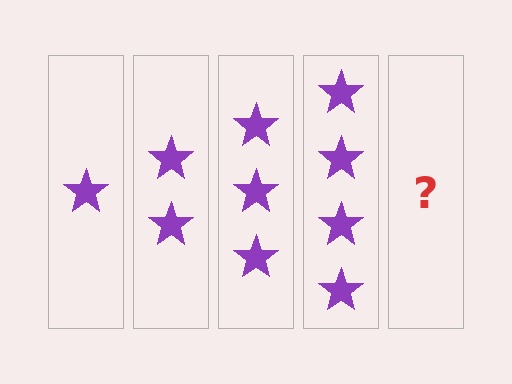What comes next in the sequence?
The next element should be 5 stars.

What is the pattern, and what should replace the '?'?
The pattern is that each step adds one more star. The '?' should be 5 stars.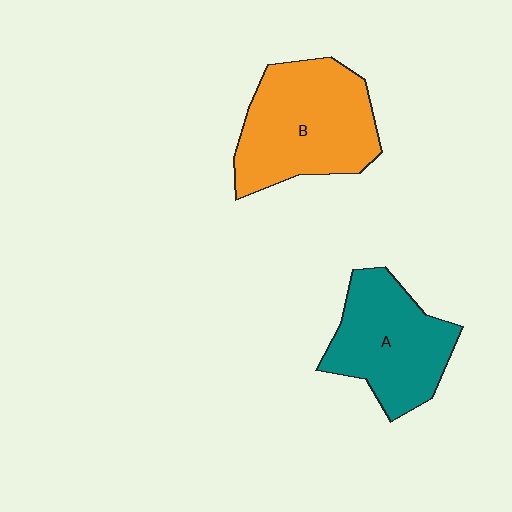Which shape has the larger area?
Shape B (orange).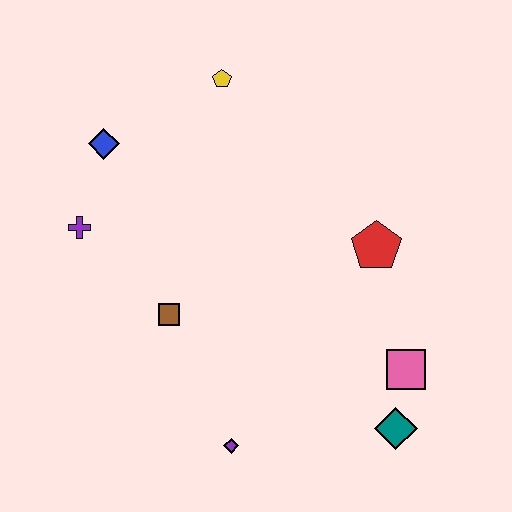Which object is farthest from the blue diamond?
The teal diamond is farthest from the blue diamond.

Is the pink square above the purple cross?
No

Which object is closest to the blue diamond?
The purple cross is closest to the blue diamond.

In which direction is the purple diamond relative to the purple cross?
The purple diamond is below the purple cross.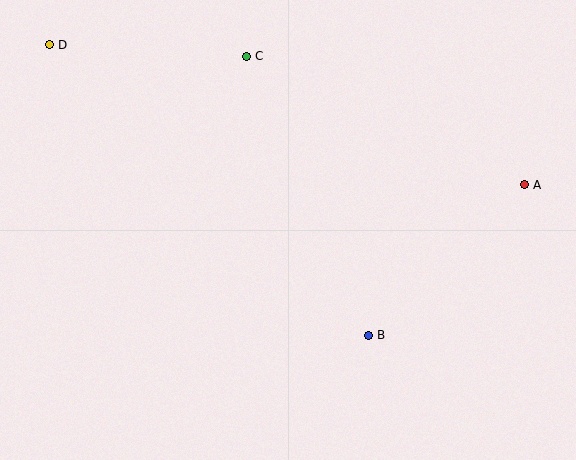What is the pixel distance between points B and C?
The distance between B and C is 305 pixels.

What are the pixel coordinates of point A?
Point A is at (524, 185).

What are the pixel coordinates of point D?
Point D is at (49, 45).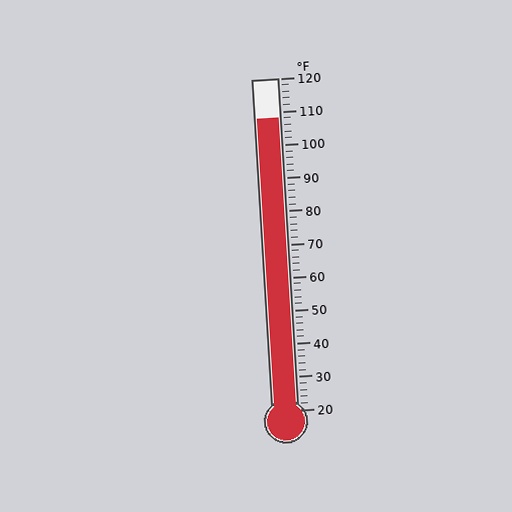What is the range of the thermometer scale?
The thermometer scale ranges from 20°F to 120°F.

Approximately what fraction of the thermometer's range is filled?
The thermometer is filled to approximately 90% of its range.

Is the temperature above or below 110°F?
The temperature is below 110°F.